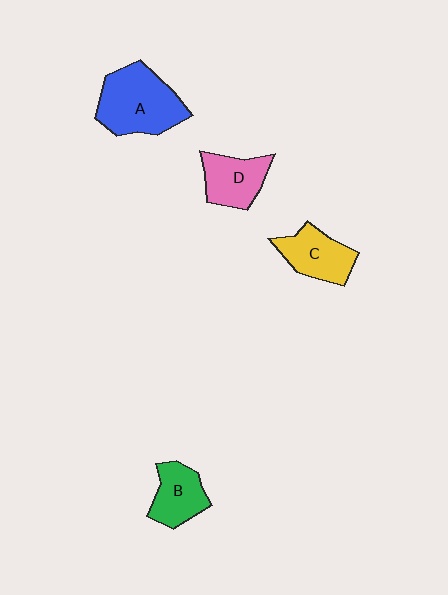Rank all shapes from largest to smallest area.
From largest to smallest: A (blue), C (yellow), D (pink), B (green).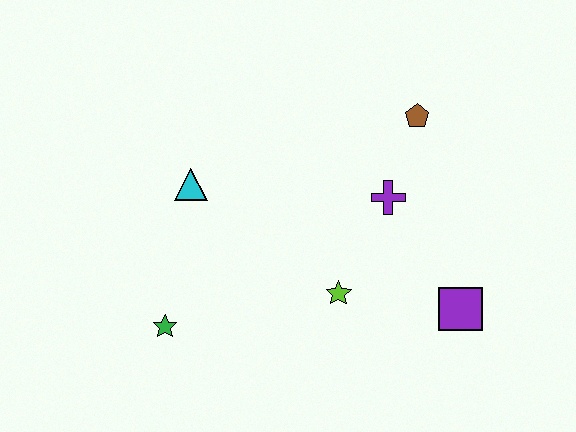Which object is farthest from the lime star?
The brown pentagon is farthest from the lime star.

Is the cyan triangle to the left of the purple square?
Yes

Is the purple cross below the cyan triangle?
Yes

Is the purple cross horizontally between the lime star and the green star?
No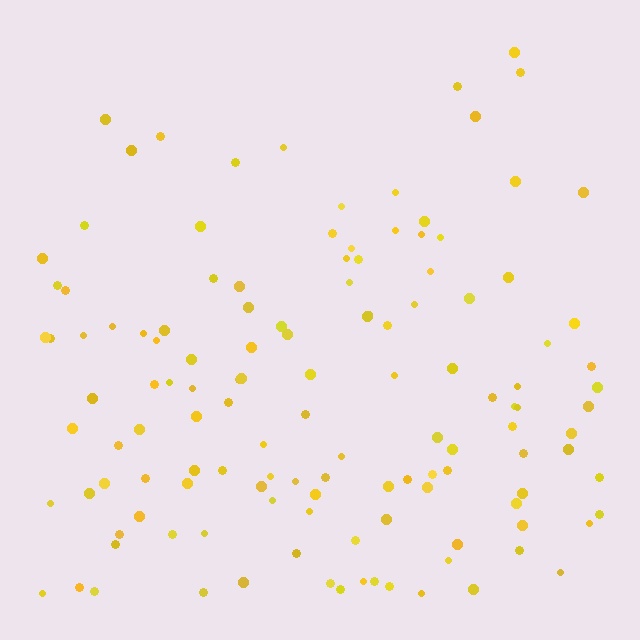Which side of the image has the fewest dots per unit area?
The top.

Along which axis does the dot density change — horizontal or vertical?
Vertical.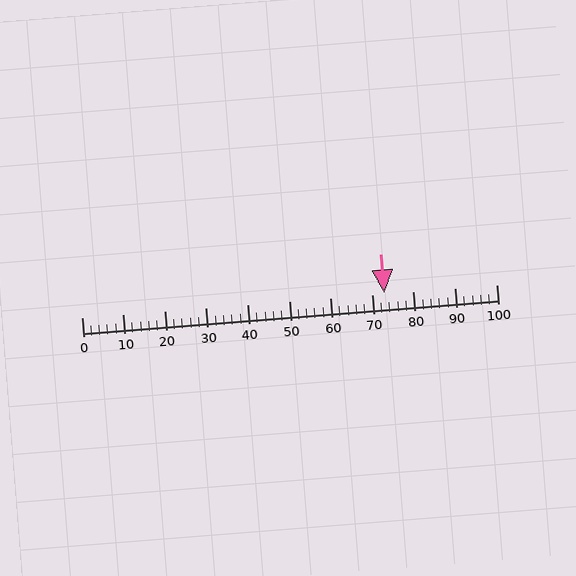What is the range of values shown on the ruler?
The ruler shows values from 0 to 100.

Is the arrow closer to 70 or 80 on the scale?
The arrow is closer to 70.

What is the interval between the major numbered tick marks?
The major tick marks are spaced 10 units apart.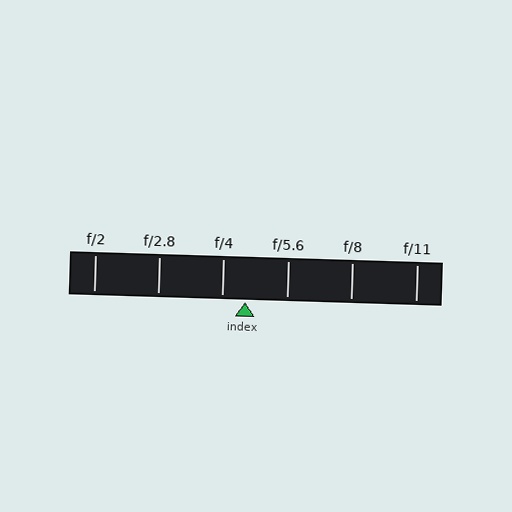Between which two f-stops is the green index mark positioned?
The index mark is between f/4 and f/5.6.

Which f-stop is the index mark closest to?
The index mark is closest to f/4.